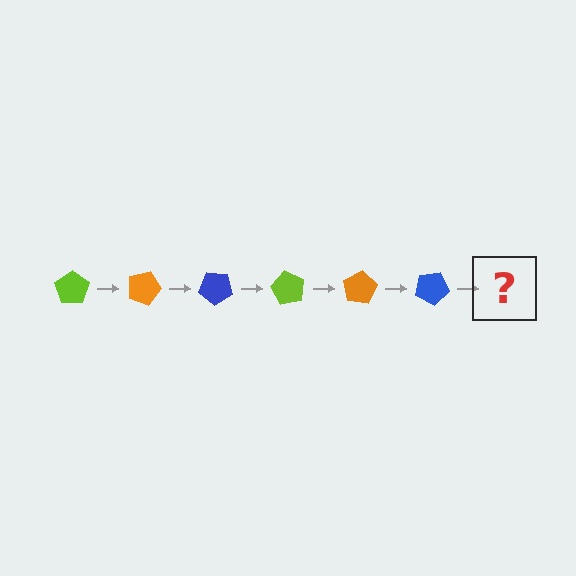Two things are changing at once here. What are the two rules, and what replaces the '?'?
The two rules are that it rotates 20 degrees each step and the color cycles through lime, orange, and blue. The '?' should be a lime pentagon, rotated 120 degrees from the start.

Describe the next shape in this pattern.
It should be a lime pentagon, rotated 120 degrees from the start.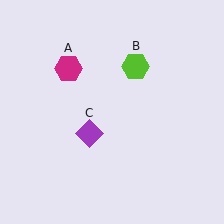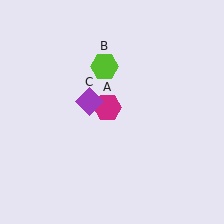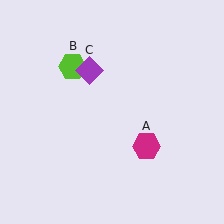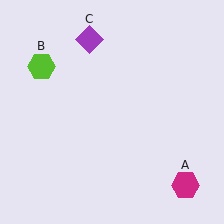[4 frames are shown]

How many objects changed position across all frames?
3 objects changed position: magenta hexagon (object A), lime hexagon (object B), purple diamond (object C).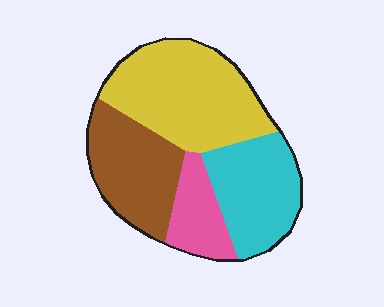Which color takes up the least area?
Pink, at roughly 15%.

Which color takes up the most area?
Yellow, at roughly 35%.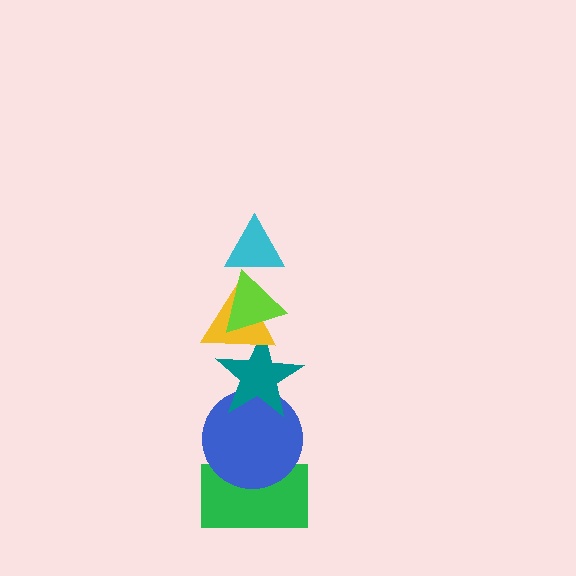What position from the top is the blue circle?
The blue circle is 5th from the top.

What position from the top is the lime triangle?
The lime triangle is 2nd from the top.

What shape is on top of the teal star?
The yellow triangle is on top of the teal star.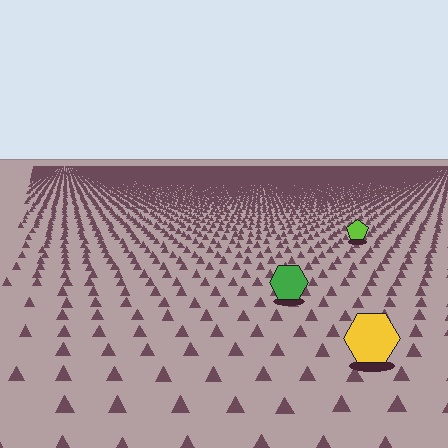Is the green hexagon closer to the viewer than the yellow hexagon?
No. The yellow hexagon is closer — you can tell from the texture gradient: the ground texture is coarser near it.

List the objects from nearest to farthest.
From nearest to farthest: the yellow hexagon, the green hexagon, the lime pentagon.